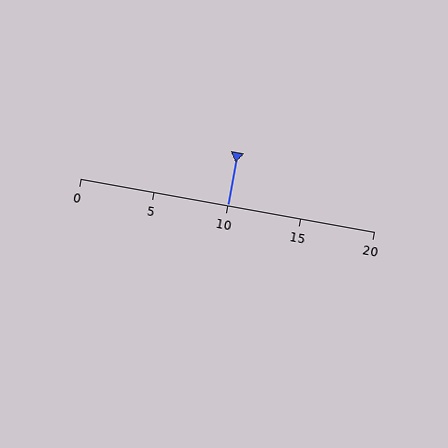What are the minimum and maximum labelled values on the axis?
The axis runs from 0 to 20.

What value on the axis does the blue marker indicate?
The marker indicates approximately 10.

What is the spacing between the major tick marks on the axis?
The major ticks are spaced 5 apart.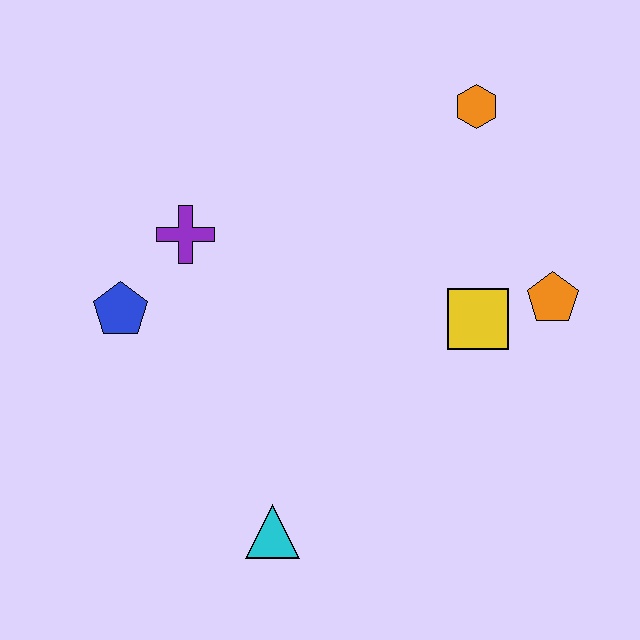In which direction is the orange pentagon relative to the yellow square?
The orange pentagon is to the right of the yellow square.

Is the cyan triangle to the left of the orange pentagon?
Yes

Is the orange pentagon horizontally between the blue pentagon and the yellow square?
No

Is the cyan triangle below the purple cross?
Yes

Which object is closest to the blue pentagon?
The purple cross is closest to the blue pentagon.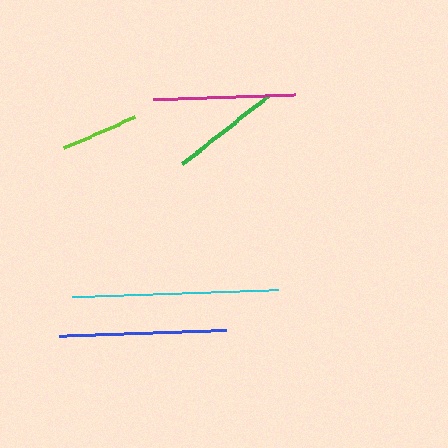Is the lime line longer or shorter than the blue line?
The blue line is longer than the lime line.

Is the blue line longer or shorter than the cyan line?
The cyan line is longer than the blue line.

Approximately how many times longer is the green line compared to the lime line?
The green line is approximately 1.4 times the length of the lime line.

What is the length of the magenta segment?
The magenta segment is approximately 142 pixels long.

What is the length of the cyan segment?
The cyan segment is approximately 206 pixels long.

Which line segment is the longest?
The cyan line is the longest at approximately 206 pixels.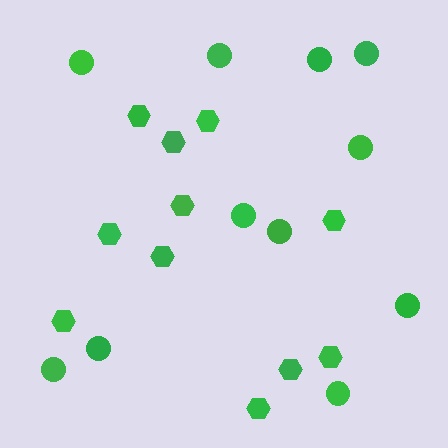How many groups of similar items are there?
There are 2 groups: one group of hexagons (11) and one group of circles (11).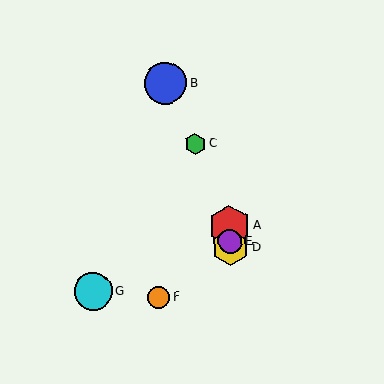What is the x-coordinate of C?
Object C is at x≈195.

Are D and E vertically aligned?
Yes, both are at x≈230.